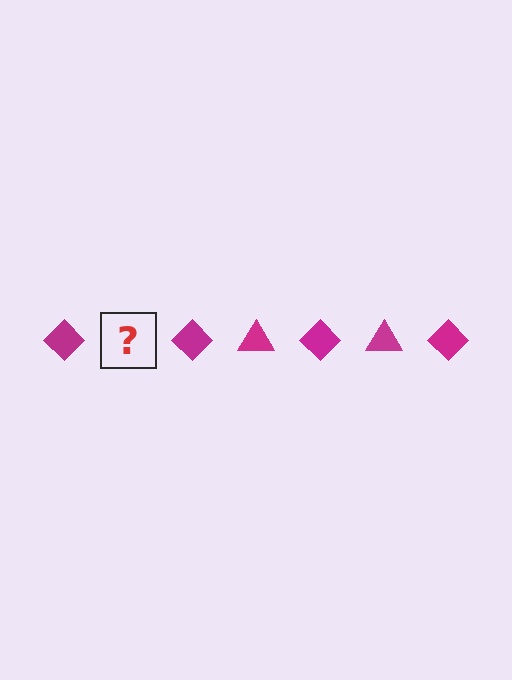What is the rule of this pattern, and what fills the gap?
The rule is that the pattern cycles through diamond, triangle shapes in magenta. The gap should be filled with a magenta triangle.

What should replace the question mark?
The question mark should be replaced with a magenta triangle.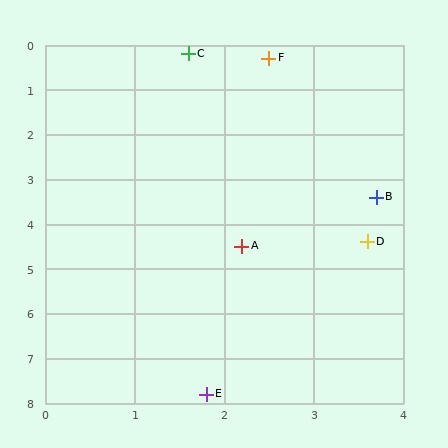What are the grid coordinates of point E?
Point E is at approximately (1.8, 7.8).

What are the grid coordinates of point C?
Point C is at approximately (1.6, 0.2).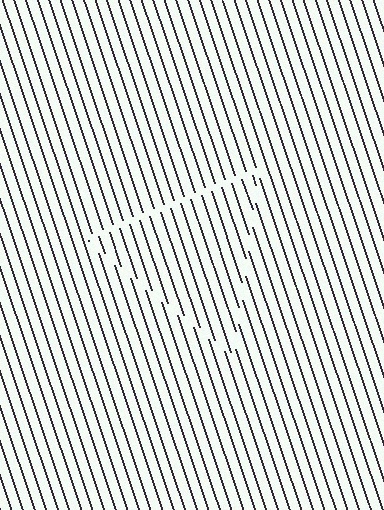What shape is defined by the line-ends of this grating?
An illusory triangle. The interior of the shape contains the same grating, shifted by half a period — the contour is defined by the phase discontinuity where line-ends from the inner and outer gratings abut.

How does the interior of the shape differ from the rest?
The interior of the shape contains the same grating, shifted by half a period — the contour is defined by the phase discontinuity where line-ends from the inner and outer gratings abut.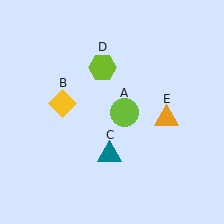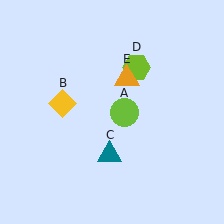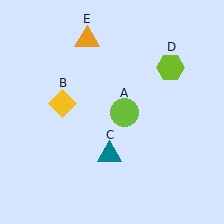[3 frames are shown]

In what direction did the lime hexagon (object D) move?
The lime hexagon (object D) moved right.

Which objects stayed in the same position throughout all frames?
Lime circle (object A) and yellow diamond (object B) and teal triangle (object C) remained stationary.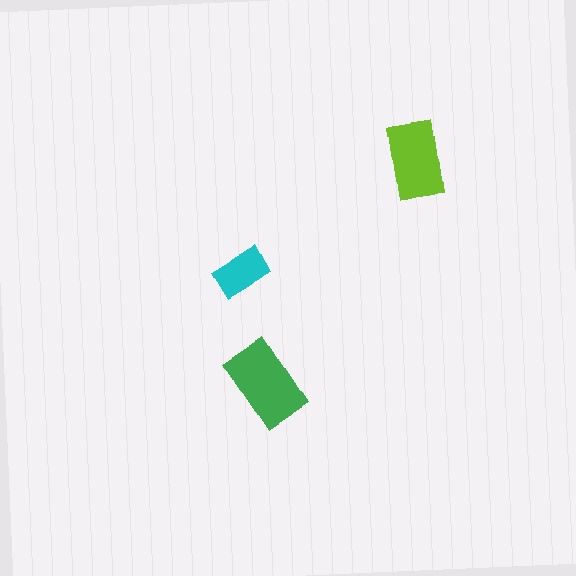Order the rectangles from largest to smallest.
the green one, the lime one, the cyan one.